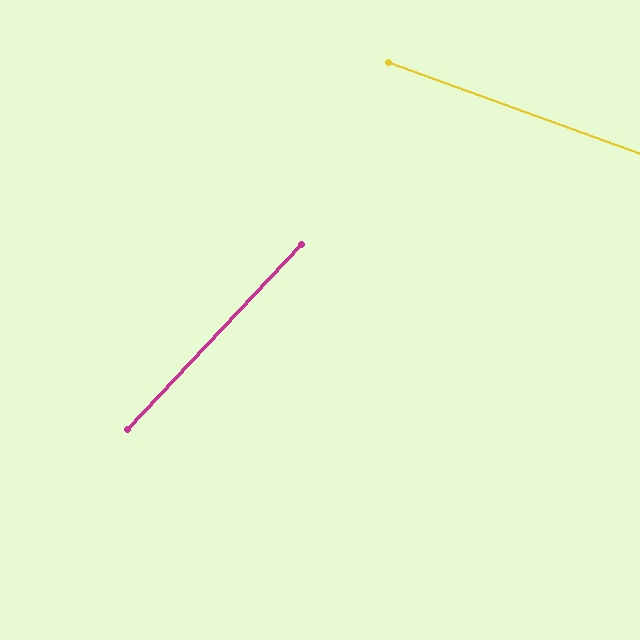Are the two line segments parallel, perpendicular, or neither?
Neither parallel nor perpendicular — they differ by about 67°.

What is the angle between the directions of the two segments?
Approximately 67 degrees.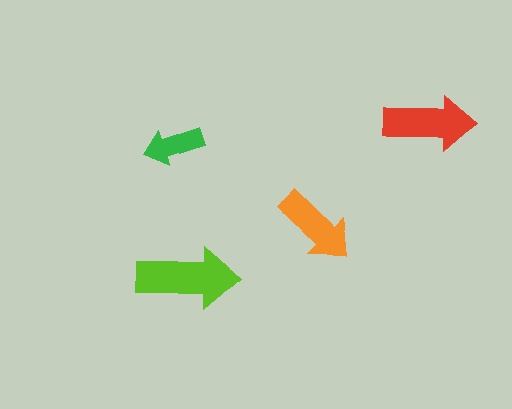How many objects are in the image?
There are 4 objects in the image.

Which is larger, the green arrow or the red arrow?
The red one.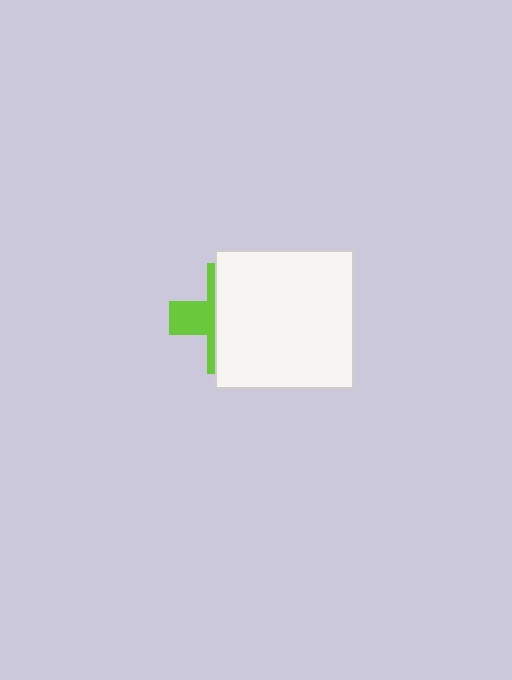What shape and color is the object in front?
The object in front is a white square.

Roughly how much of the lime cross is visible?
A small part of it is visible (roughly 34%).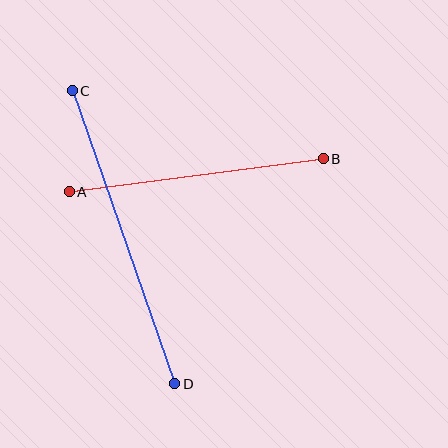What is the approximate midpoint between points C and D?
The midpoint is at approximately (124, 237) pixels.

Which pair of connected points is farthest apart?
Points C and D are farthest apart.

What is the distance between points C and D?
The distance is approximately 310 pixels.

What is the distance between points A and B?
The distance is approximately 256 pixels.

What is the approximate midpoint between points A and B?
The midpoint is at approximately (196, 175) pixels.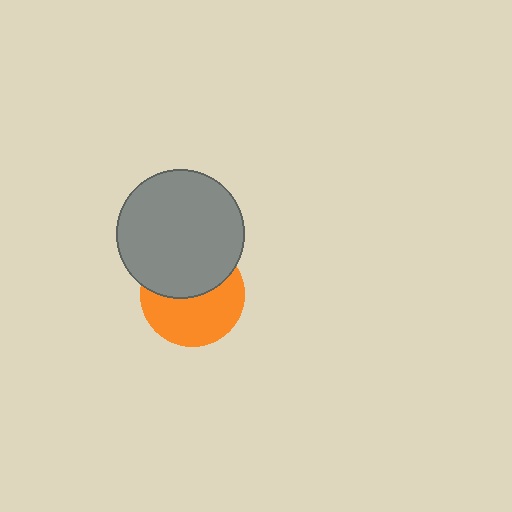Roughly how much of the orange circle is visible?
About half of it is visible (roughly 55%).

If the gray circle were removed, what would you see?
You would see the complete orange circle.